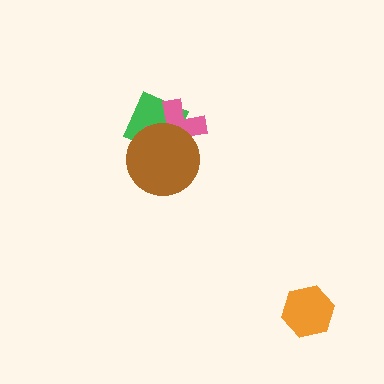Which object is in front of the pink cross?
The brown circle is in front of the pink cross.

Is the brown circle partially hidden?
No, no other shape covers it.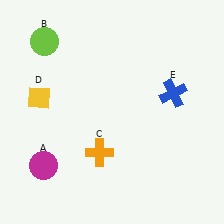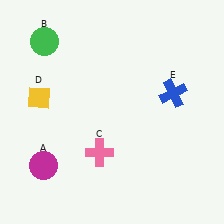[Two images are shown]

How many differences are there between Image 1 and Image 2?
There are 2 differences between the two images.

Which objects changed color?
B changed from lime to green. C changed from orange to pink.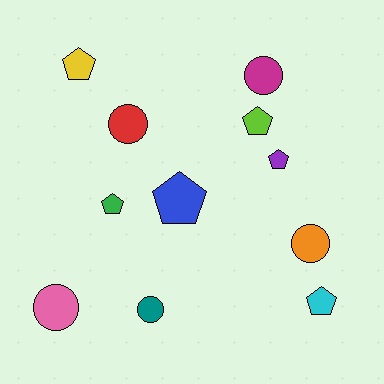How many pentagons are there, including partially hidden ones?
There are 6 pentagons.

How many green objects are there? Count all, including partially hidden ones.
There is 1 green object.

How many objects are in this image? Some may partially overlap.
There are 11 objects.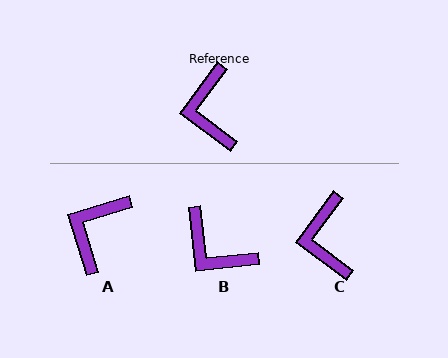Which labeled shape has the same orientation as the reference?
C.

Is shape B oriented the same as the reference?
No, it is off by about 43 degrees.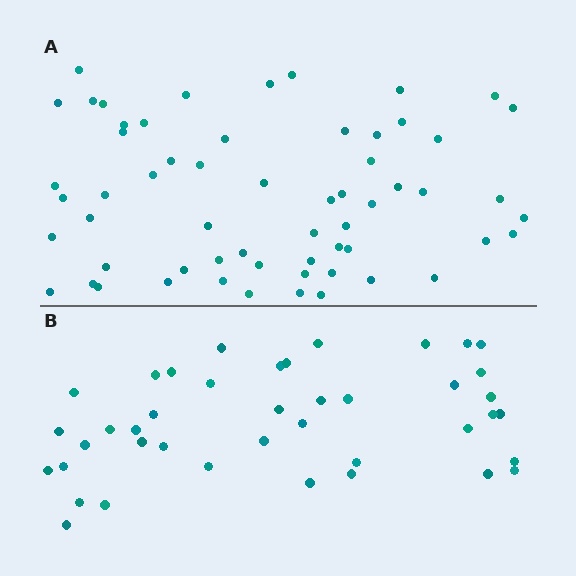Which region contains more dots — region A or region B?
Region A (the top region) has more dots.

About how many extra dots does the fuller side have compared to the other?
Region A has approximately 20 more dots than region B.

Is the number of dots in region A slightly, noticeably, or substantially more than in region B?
Region A has substantially more. The ratio is roughly 1.5 to 1.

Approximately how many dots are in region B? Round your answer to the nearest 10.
About 40 dots. (The exact count is 41, which rounds to 40.)